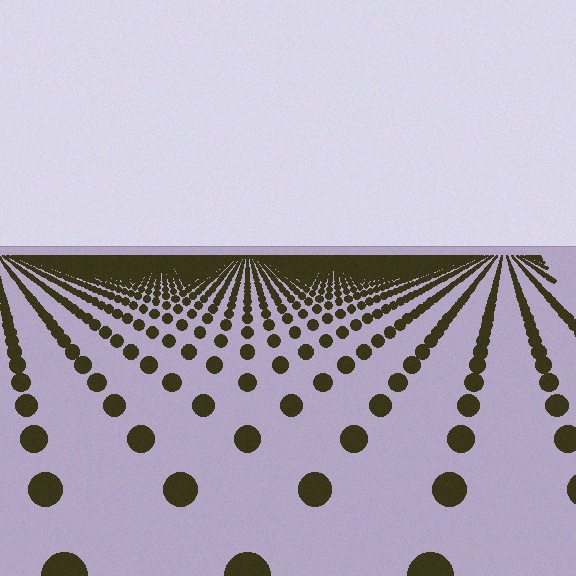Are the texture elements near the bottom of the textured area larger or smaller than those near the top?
Larger. Near the bottom, elements are closer to the viewer and appear at a bigger on-screen size.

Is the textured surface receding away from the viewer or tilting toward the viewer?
The surface is receding away from the viewer. Texture elements get smaller and denser toward the top.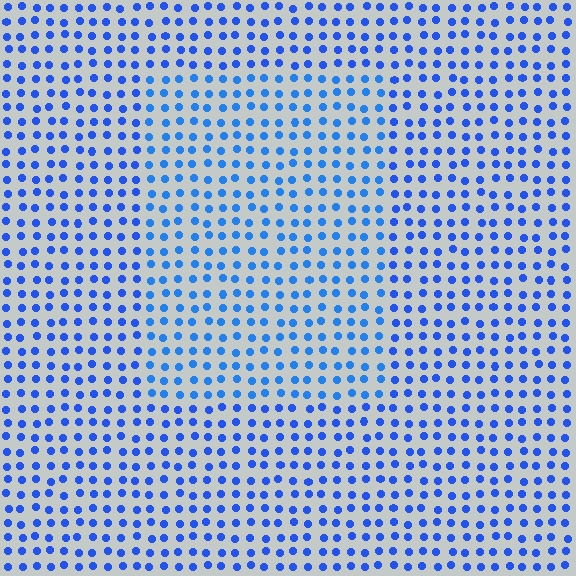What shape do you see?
I see a rectangle.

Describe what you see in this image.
The image is filled with small blue elements in a uniform arrangement. A rectangle-shaped region is visible where the elements are tinted to a slightly different hue, forming a subtle color boundary.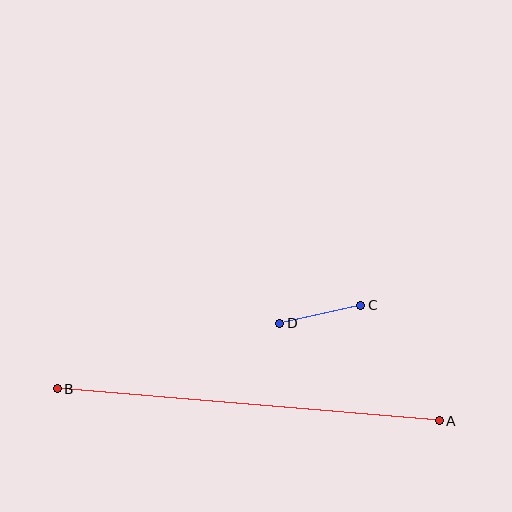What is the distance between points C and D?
The distance is approximately 83 pixels.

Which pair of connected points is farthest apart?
Points A and B are farthest apart.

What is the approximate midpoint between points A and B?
The midpoint is at approximately (248, 405) pixels.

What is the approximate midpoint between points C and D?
The midpoint is at approximately (320, 314) pixels.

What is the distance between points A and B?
The distance is approximately 383 pixels.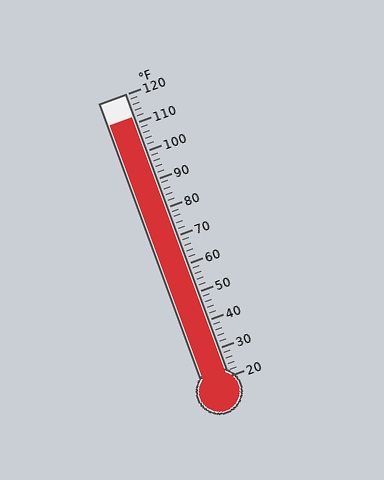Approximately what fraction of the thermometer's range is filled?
The thermometer is filled to approximately 90% of its range.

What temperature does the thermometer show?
The thermometer shows approximately 112°F.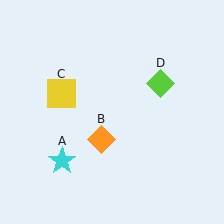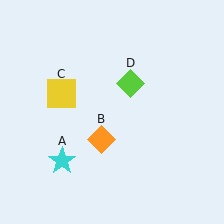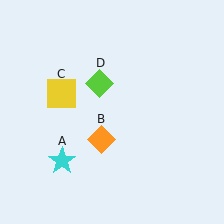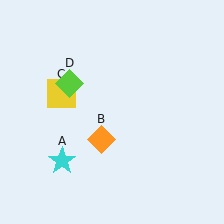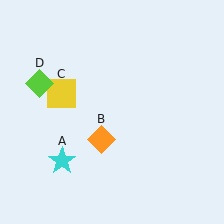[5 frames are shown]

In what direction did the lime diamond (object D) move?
The lime diamond (object D) moved left.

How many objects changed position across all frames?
1 object changed position: lime diamond (object D).